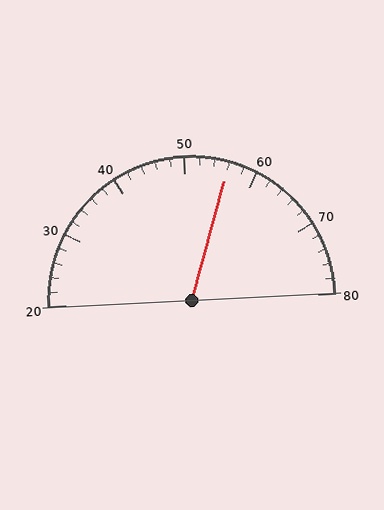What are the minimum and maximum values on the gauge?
The gauge ranges from 20 to 80.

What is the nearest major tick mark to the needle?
The nearest major tick mark is 60.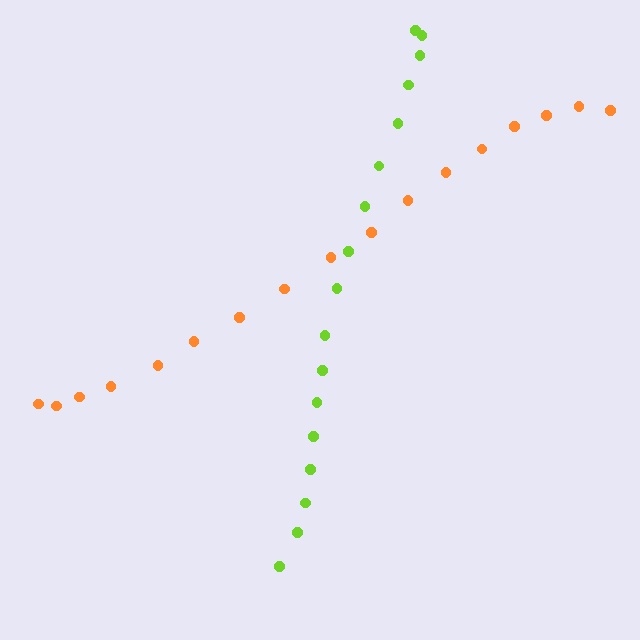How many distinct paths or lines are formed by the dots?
There are 2 distinct paths.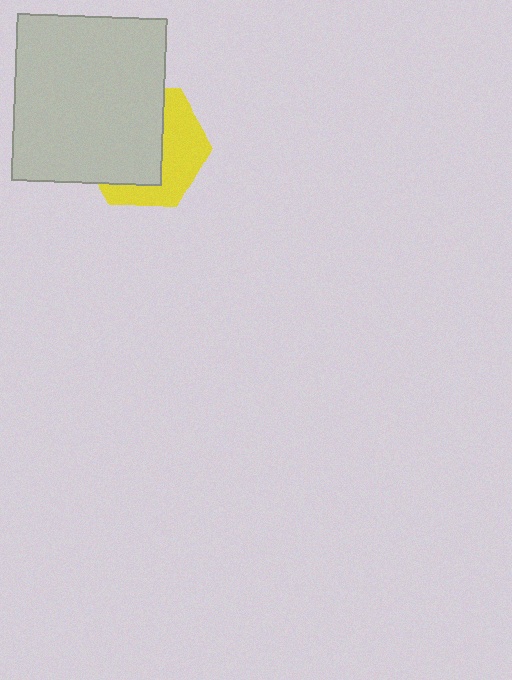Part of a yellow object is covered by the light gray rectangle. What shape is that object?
It is a hexagon.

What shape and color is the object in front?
The object in front is a light gray rectangle.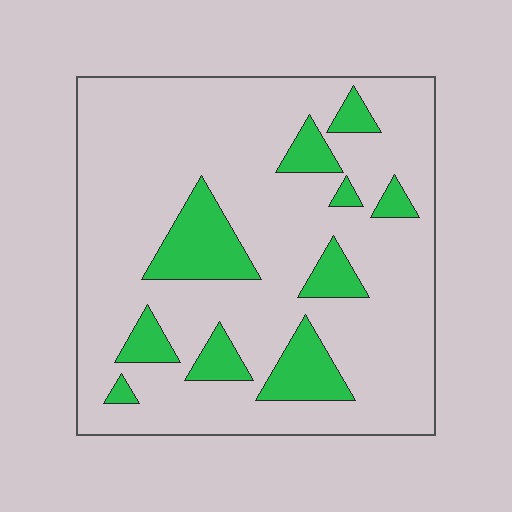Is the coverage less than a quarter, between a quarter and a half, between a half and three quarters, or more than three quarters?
Less than a quarter.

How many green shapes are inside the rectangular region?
10.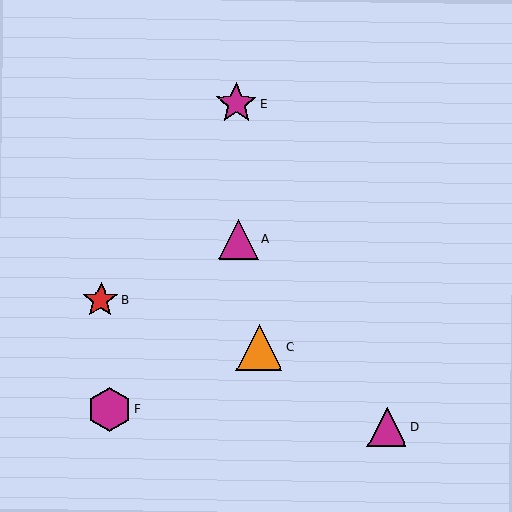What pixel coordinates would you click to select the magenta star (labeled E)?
Click at (236, 103) to select the magenta star E.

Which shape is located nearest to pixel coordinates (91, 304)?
The red star (labeled B) at (101, 300) is nearest to that location.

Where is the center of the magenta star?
The center of the magenta star is at (236, 103).